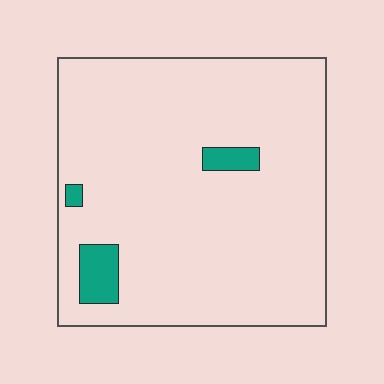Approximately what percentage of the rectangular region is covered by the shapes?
Approximately 5%.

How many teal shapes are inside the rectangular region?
3.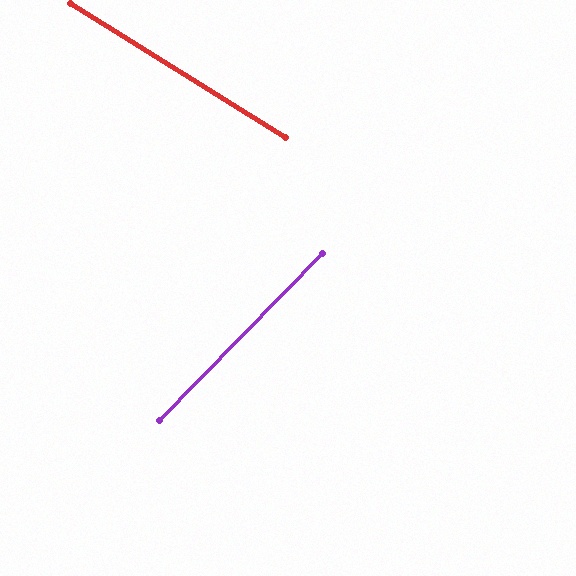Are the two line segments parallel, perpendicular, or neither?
Neither parallel nor perpendicular — they differ by about 78°.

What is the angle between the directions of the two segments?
Approximately 78 degrees.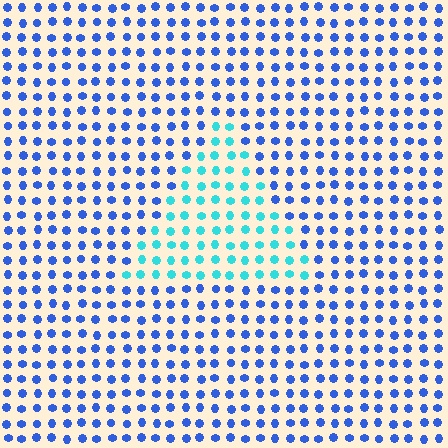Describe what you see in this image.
The image is filled with small blue elements in a uniform arrangement. A triangle-shaped region is visible where the elements are tinted to a slightly different hue, forming a subtle color boundary.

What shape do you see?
I see a triangle.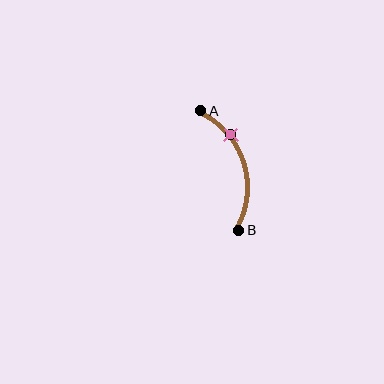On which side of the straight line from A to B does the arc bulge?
The arc bulges to the right of the straight line connecting A and B.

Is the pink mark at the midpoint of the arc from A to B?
No. The pink mark lies on the arc but is closer to endpoint A. The arc midpoint would be at the point on the curve equidistant along the arc from both A and B.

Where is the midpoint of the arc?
The arc midpoint is the point on the curve farthest from the straight line joining A and B. It sits to the right of that line.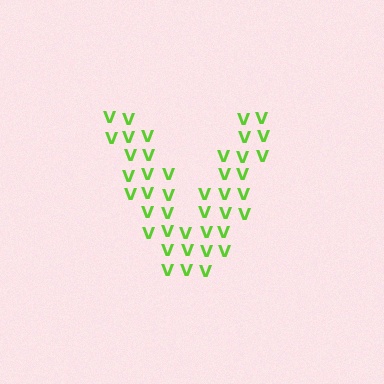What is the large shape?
The large shape is the letter V.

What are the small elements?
The small elements are letter V's.